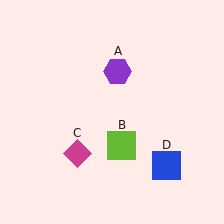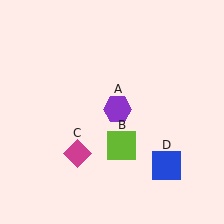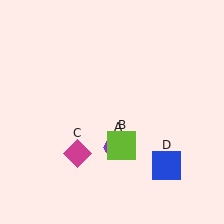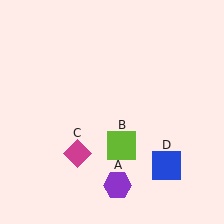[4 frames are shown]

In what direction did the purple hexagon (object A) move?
The purple hexagon (object A) moved down.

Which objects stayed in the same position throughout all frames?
Lime square (object B) and magenta diamond (object C) and blue square (object D) remained stationary.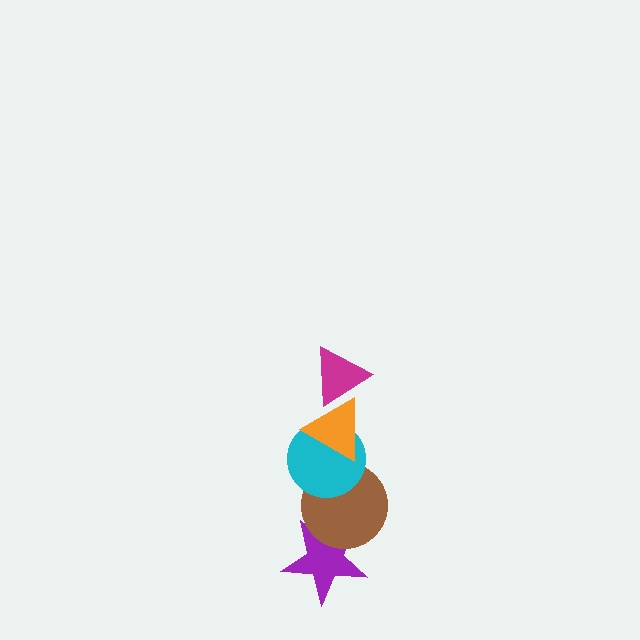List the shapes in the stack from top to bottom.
From top to bottom: the magenta triangle, the orange triangle, the cyan circle, the brown circle, the purple star.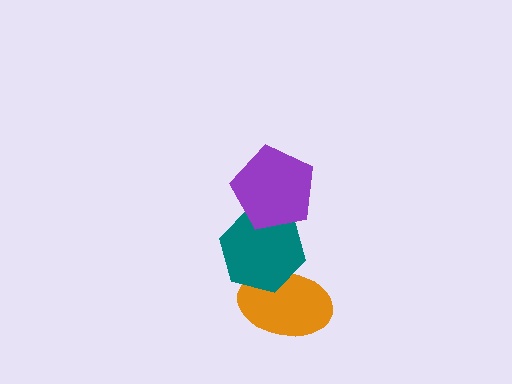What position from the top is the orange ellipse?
The orange ellipse is 3rd from the top.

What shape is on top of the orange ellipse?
The teal hexagon is on top of the orange ellipse.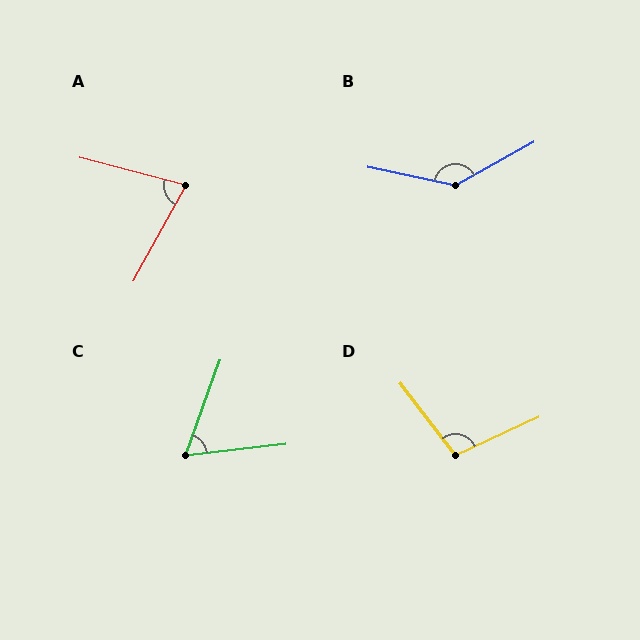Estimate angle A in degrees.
Approximately 76 degrees.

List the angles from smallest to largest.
C (64°), A (76°), D (103°), B (139°).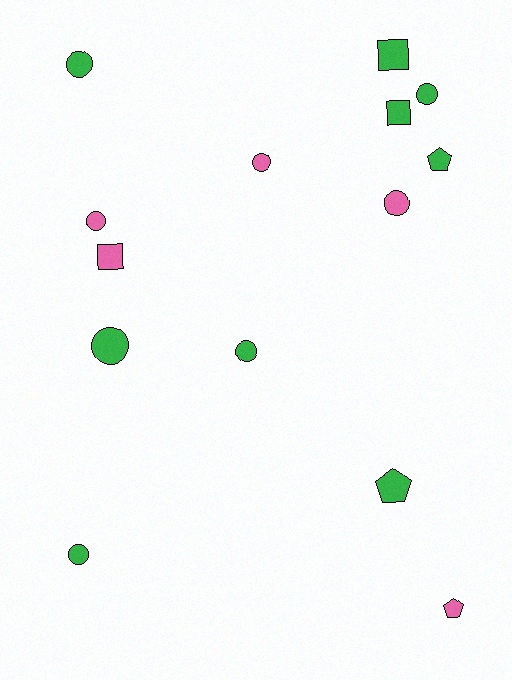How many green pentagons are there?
There are 2 green pentagons.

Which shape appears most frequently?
Circle, with 8 objects.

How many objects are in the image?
There are 14 objects.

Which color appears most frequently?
Green, with 9 objects.